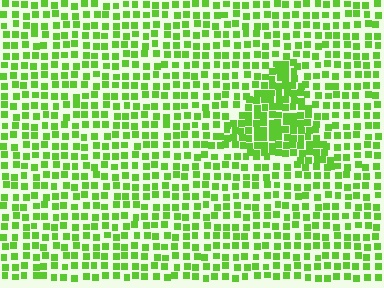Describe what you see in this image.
The image contains small lime elements arranged at two different densities. A triangle-shaped region is visible where the elements are more densely packed than the surrounding area.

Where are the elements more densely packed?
The elements are more densely packed inside the triangle boundary.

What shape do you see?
I see a triangle.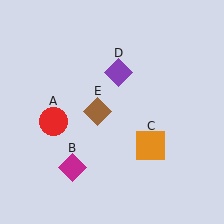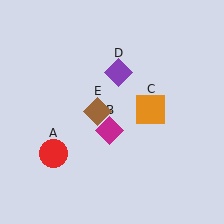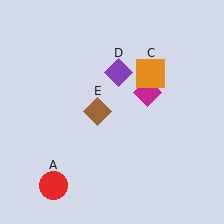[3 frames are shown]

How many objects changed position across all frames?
3 objects changed position: red circle (object A), magenta diamond (object B), orange square (object C).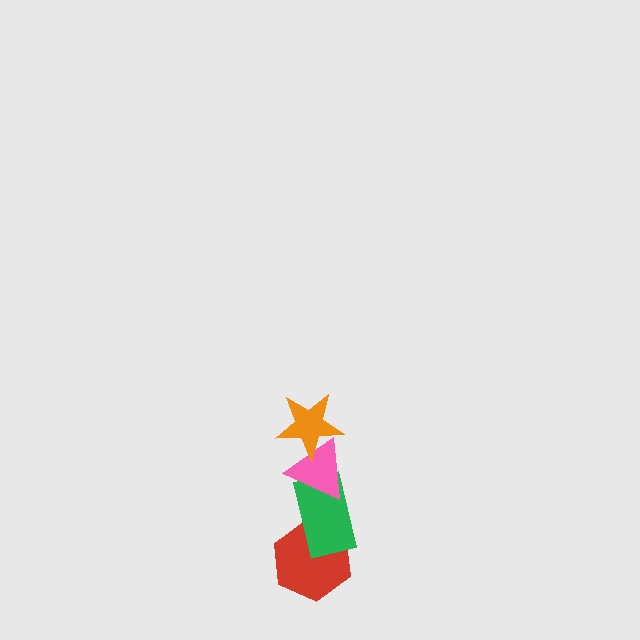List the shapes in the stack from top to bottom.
From top to bottom: the orange star, the pink triangle, the green rectangle, the red hexagon.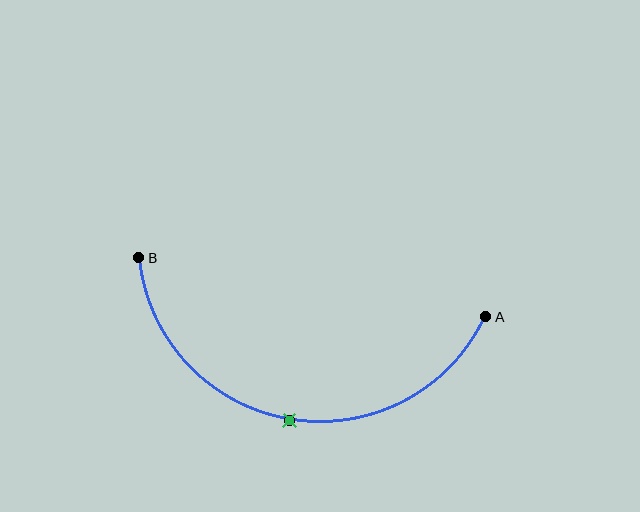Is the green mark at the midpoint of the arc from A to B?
Yes. The green mark lies on the arc at equal arc-length from both A and B — it is the arc midpoint.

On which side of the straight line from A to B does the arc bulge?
The arc bulges below the straight line connecting A and B.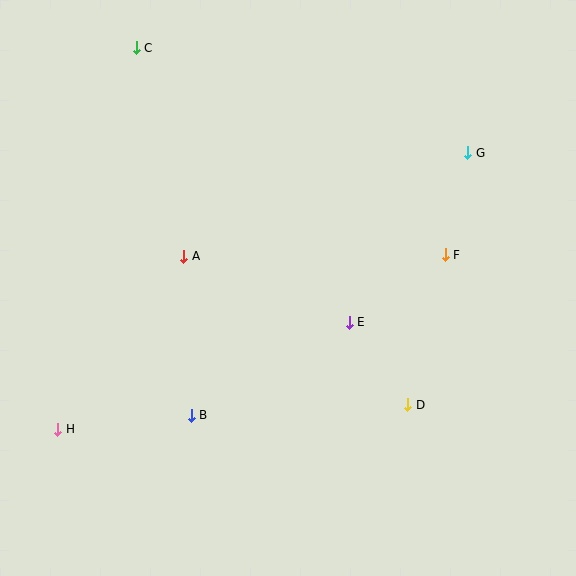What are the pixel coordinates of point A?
Point A is at (184, 256).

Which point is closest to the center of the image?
Point E at (349, 322) is closest to the center.